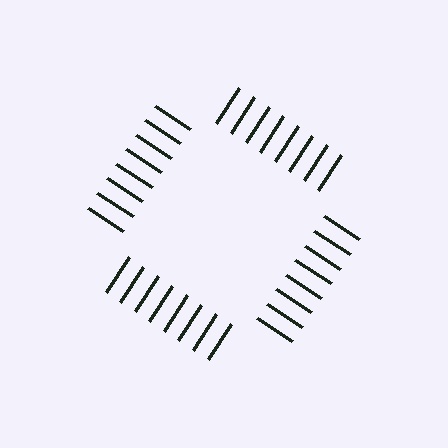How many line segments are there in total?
32 — 8 along each of the 4 edges.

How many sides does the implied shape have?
4 sides — the line-ends trace a square.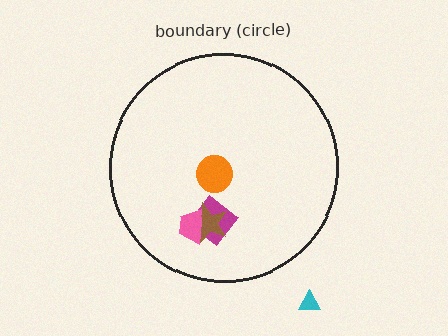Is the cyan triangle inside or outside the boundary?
Outside.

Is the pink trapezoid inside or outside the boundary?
Inside.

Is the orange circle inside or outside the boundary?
Inside.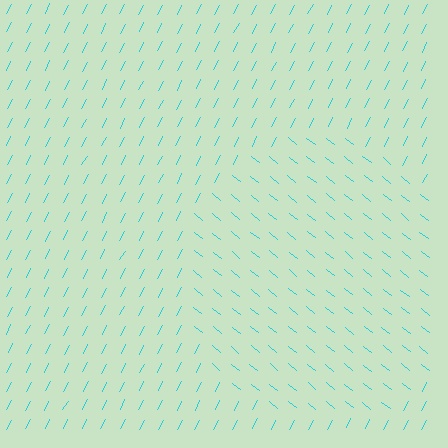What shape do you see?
I see a circle.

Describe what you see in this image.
The image is filled with small cyan line segments. A circle region in the image has lines oriented differently from the surrounding lines, creating a visible texture boundary.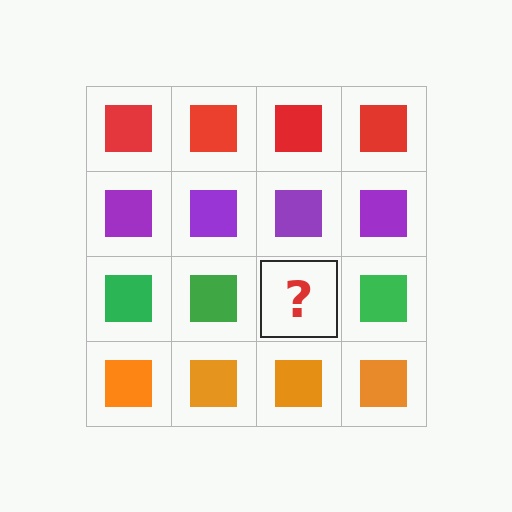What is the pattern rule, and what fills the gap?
The rule is that each row has a consistent color. The gap should be filled with a green square.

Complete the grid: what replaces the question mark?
The question mark should be replaced with a green square.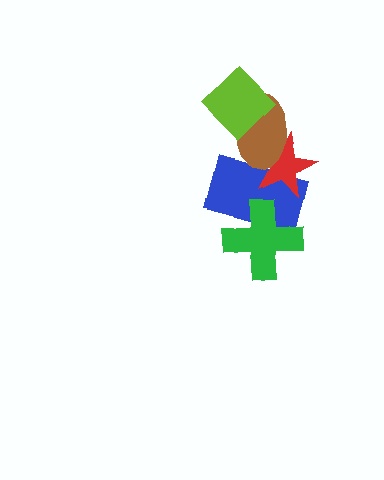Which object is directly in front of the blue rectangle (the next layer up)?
The red star is directly in front of the blue rectangle.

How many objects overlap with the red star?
2 objects overlap with the red star.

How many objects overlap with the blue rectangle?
3 objects overlap with the blue rectangle.